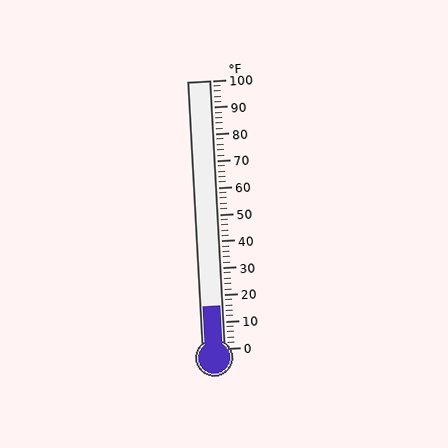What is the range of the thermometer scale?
The thermometer scale ranges from 0°F to 100°F.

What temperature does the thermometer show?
The thermometer shows approximately 16°F.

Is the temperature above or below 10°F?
The temperature is above 10°F.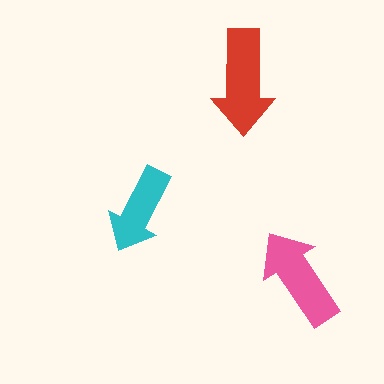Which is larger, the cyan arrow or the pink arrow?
The pink one.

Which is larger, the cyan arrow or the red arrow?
The red one.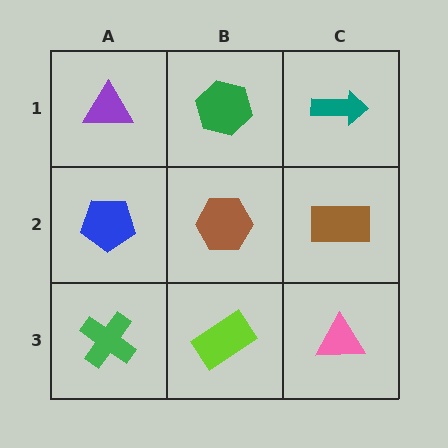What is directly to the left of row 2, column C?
A brown hexagon.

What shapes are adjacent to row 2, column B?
A green hexagon (row 1, column B), a lime rectangle (row 3, column B), a blue pentagon (row 2, column A), a brown rectangle (row 2, column C).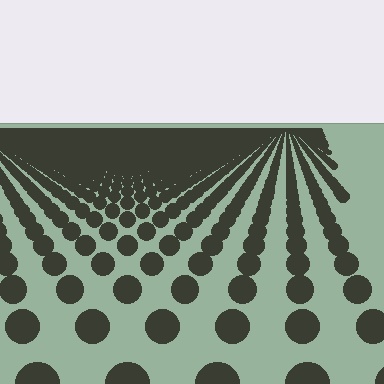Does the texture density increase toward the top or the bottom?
Density increases toward the top.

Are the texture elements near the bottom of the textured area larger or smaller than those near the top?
Larger. Near the bottom, elements are closer to the viewer and appear at a bigger on-screen size.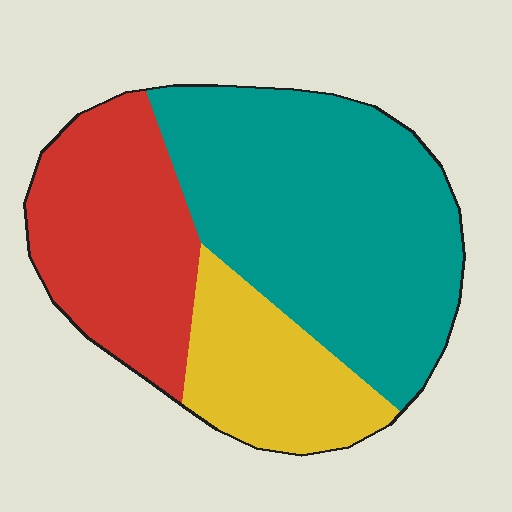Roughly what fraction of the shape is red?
Red covers 29% of the shape.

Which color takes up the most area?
Teal, at roughly 50%.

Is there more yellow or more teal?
Teal.